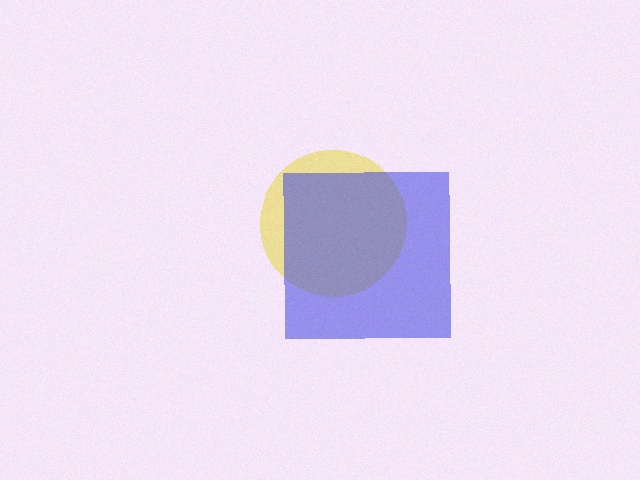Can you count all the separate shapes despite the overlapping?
Yes, there are 2 separate shapes.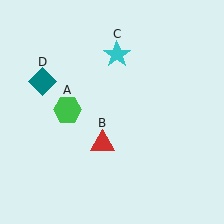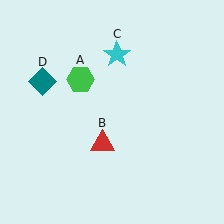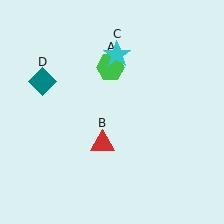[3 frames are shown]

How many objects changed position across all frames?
1 object changed position: green hexagon (object A).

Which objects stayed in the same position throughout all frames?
Red triangle (object B) and cyan star (object C) and teal diamond (object D) remained stationary.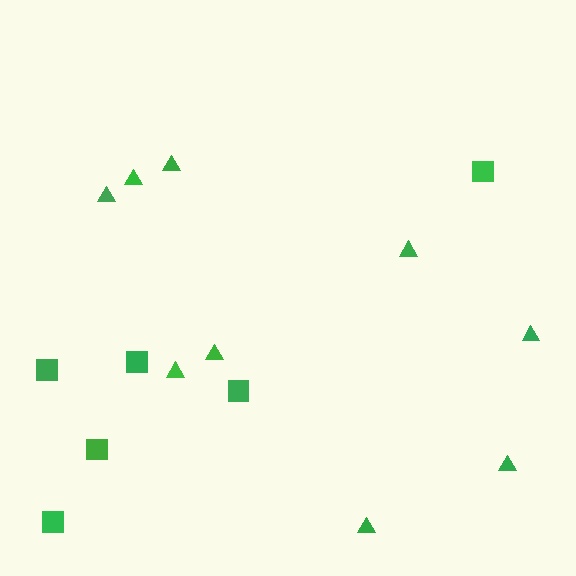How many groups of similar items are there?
There are 2 groups: one group of squares (6) and one group of triangles (9).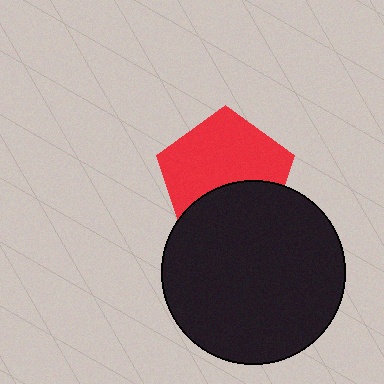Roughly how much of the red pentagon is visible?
About half of it is visible (roughly 63%).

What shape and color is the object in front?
The object in front is a black circle.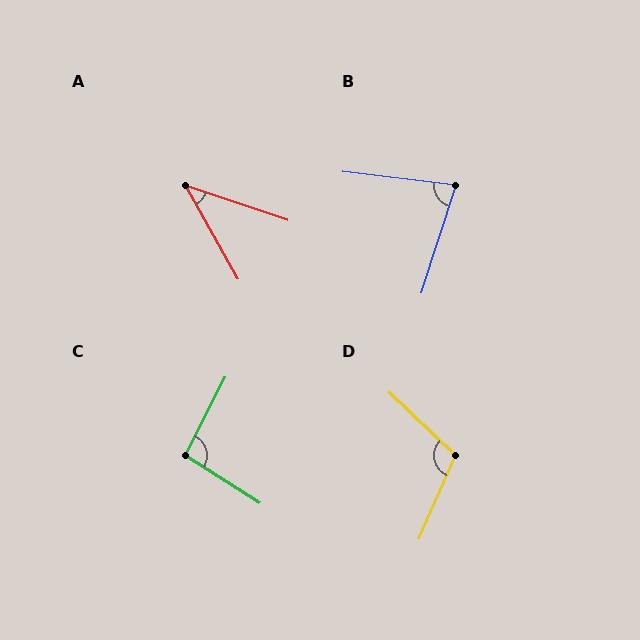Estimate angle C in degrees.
Approximately 96 degrees.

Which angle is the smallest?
A, at approximately 42 degrees.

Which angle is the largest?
D, at approximately 110 degrees.